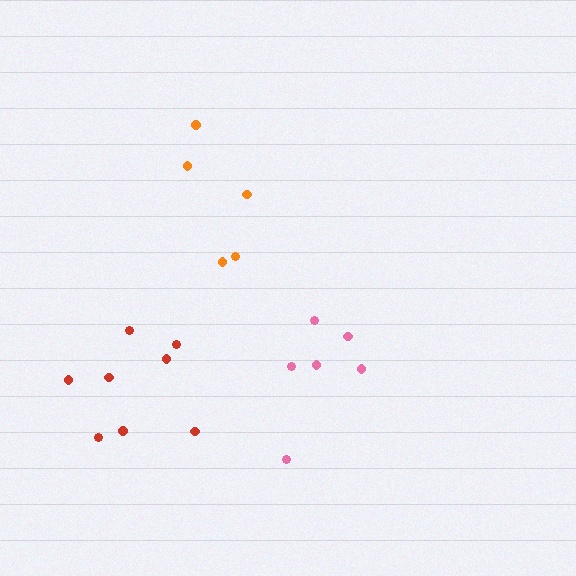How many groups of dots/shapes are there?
There are 3 groups.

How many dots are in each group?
Group 1: 8 dots, Group 2: 5 dots, Group 3: 6 dots (19 total).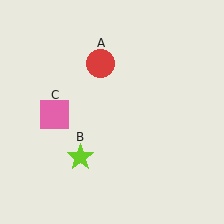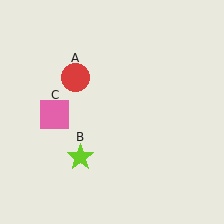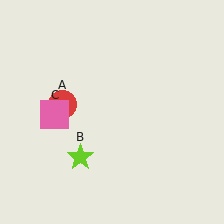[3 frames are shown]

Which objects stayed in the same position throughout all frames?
Lime star (object B) and pink square (object C) remained stationary.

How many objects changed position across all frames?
1 object changed position: red circle (object A).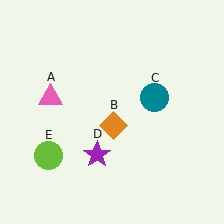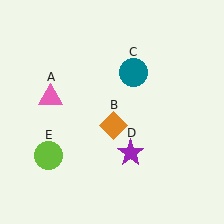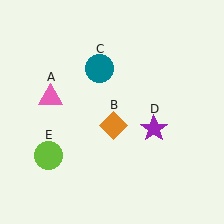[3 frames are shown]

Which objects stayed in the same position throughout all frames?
Pink triangle (object A) and orange diamond (object B) and lime circle (object E) remained stationary.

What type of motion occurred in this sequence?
The teal circle (object C), purple star (object D) rotated counterclockwise around the center of the scene.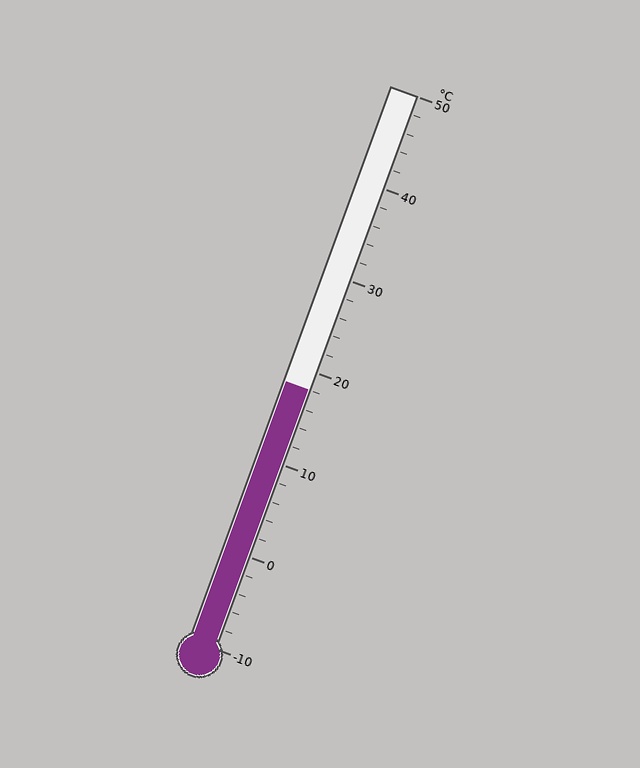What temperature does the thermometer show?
The thermometer shows approximately 18°C.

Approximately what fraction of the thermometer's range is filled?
The thermometer is filled to approximately 45% of its range.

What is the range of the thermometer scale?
The thermometer scale ranges from -10°C to 50°C.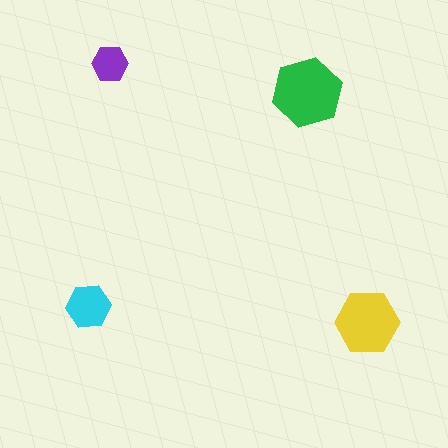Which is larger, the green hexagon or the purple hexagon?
The green one.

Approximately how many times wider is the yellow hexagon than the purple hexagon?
About 2 times wider.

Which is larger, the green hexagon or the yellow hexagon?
The green one.